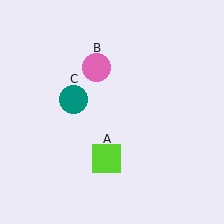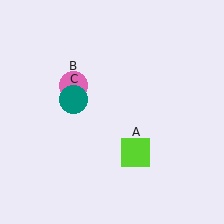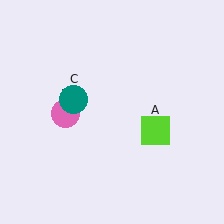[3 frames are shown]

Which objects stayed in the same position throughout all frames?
Teal circle (object C) remained stationary.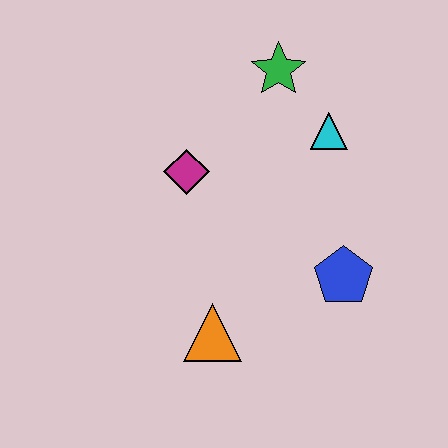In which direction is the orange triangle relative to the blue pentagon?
The orange triangle is to the left of the blue pentagon.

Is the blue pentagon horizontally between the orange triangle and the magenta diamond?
No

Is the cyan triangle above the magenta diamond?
Yes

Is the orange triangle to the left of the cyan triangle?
Yes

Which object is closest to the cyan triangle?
The green star is closest to the cyan triangle.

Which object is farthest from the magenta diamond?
The blue pentagon is farthest from the magenta diamond.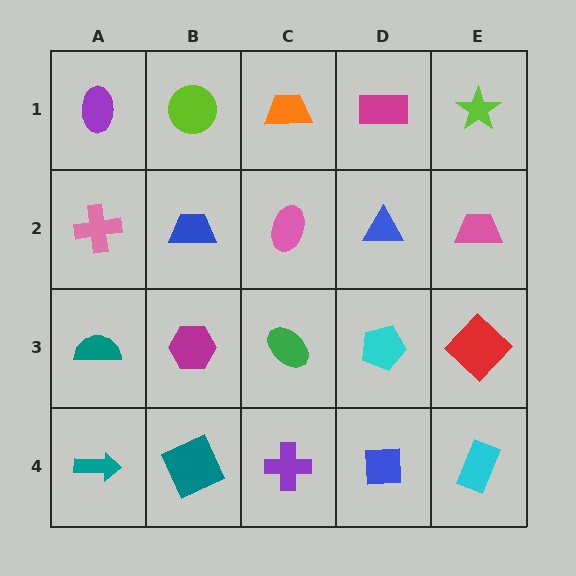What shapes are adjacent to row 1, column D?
A blue triangle (row 2, column D), an orange trapezoid (row 1, column C), a lime star (row 1, column E).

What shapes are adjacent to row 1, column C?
A pink ellipse (row 2, column C), a lime circle (row 1, column B), a magenta rectangle (row 1, column D).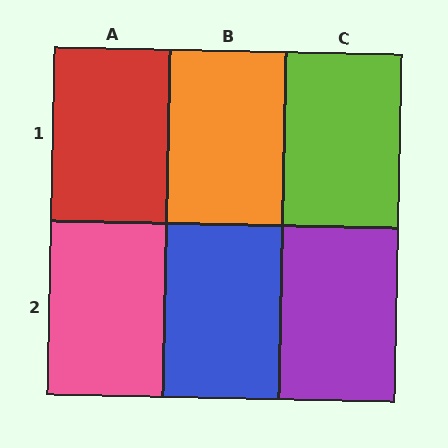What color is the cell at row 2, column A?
Pink.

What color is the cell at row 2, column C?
Purple.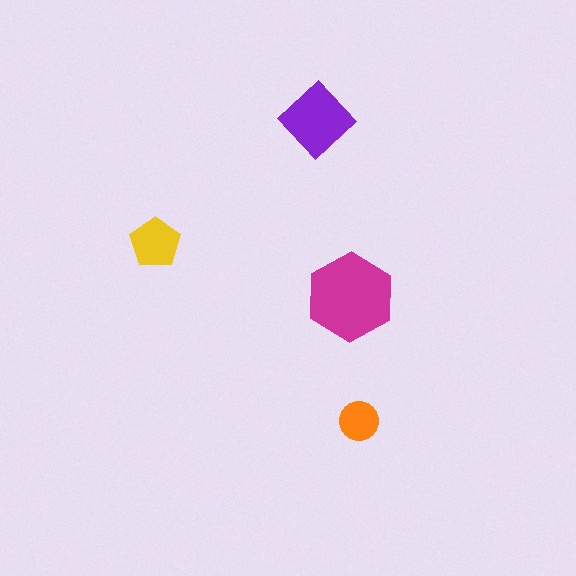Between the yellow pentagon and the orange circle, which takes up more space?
The yellow pentagon.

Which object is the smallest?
The orange circle.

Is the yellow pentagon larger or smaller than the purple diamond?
Smaller.